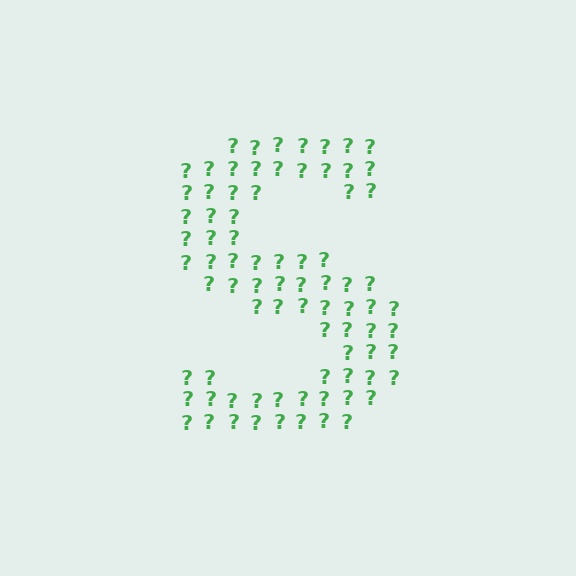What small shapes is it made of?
It is made of small question marks.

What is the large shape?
The large shape is the letter S.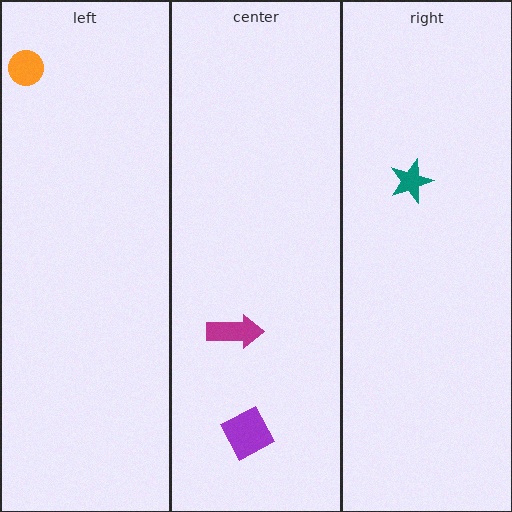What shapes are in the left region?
The orange circle.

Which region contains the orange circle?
The left region.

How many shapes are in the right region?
1.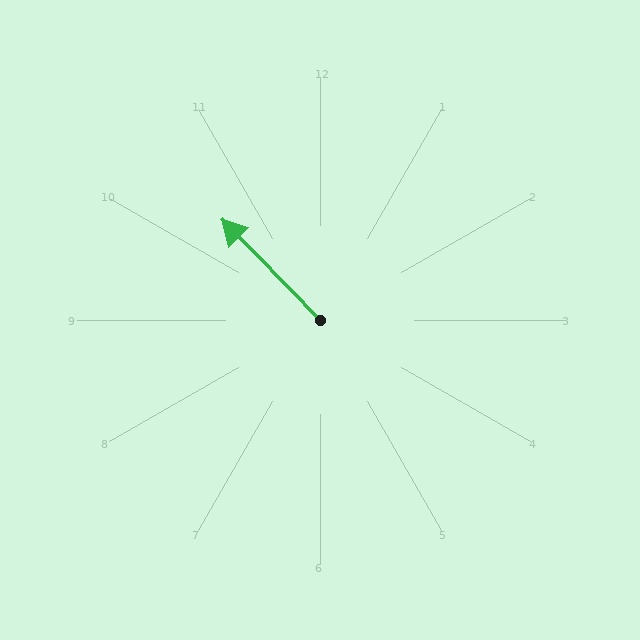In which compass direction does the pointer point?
Northwest.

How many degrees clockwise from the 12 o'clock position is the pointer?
Approximately 316 degrees.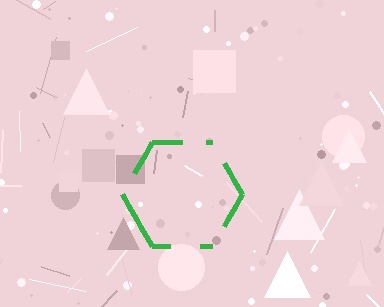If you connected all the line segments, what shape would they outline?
They would outline a hexagon.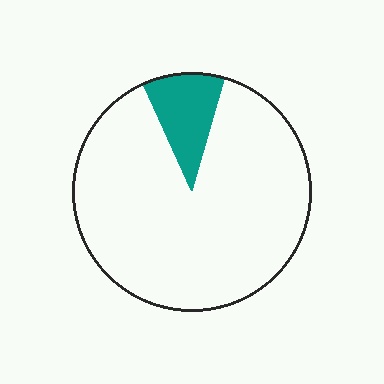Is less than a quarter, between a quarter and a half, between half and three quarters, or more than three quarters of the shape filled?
Less than a quarter.